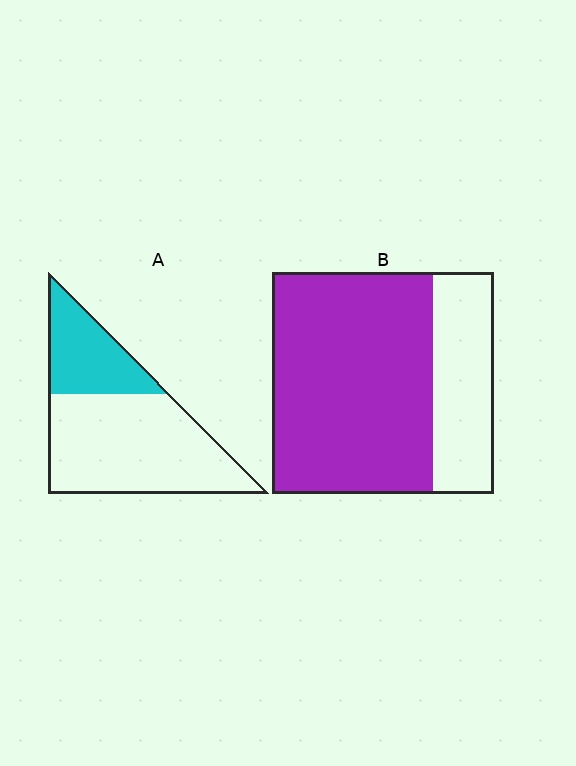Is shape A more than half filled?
No.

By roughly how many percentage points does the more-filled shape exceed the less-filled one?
By roughly 40 percentage points (B over A).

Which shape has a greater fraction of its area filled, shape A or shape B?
Shape B.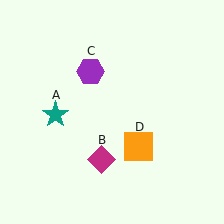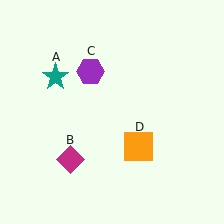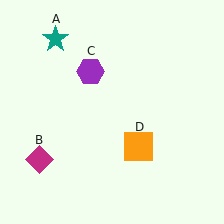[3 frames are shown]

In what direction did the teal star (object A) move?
The teal star (object A) moved up.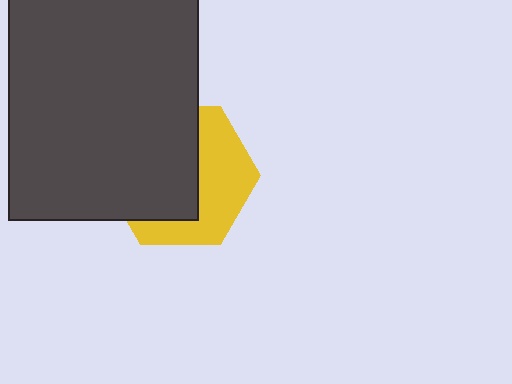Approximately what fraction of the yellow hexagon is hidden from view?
Roughly 56% of the yellow hexagon is hidden behind the dark gray rectangle.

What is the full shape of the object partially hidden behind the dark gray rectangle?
The partially hidden object is a yellow hexagon.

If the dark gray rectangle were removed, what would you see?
You would see the complete yellow hexagon.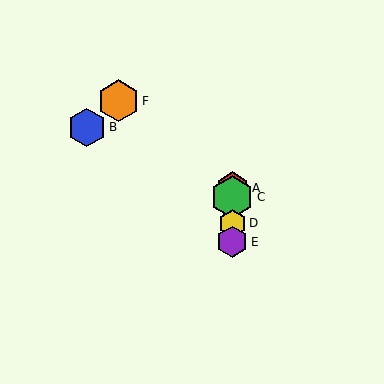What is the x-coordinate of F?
Object F is at x≈118.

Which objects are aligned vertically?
Objects A, C, D, E are aligned vertically.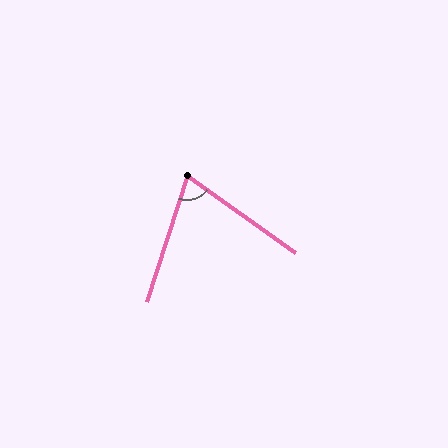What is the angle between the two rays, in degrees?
Approximately 72 degrees.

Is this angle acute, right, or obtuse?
It is acute.